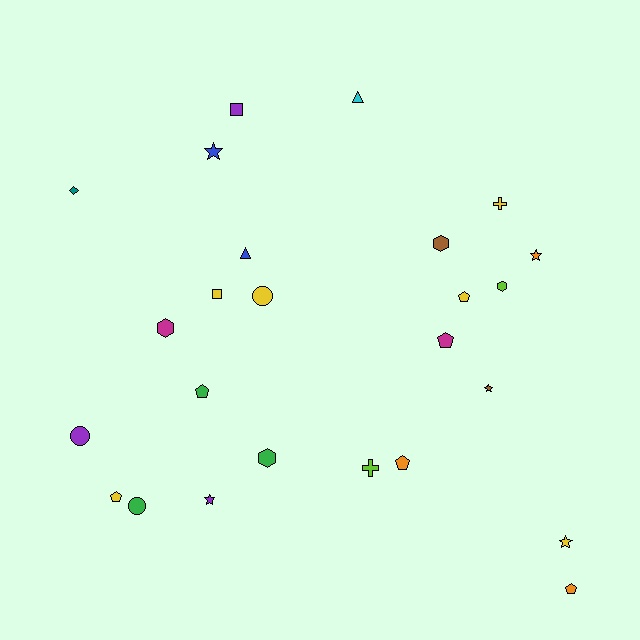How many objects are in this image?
There are 25 objects.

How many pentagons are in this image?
There are 6 pentagons.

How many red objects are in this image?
There are no red objects.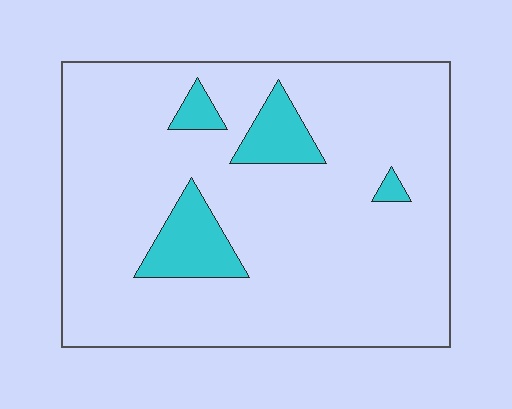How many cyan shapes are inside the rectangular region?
4.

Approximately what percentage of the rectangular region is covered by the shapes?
Approximately 10%.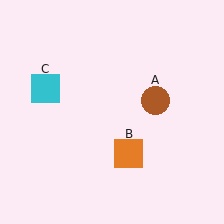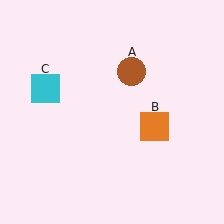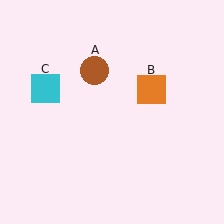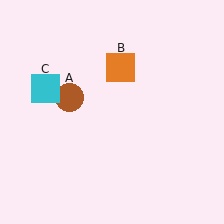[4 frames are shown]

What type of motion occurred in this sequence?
The brown circle (object A), orange square (object B) rotated counterclockwise around the center of the scene.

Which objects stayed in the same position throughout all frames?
Cyan square (object C) remained stationary.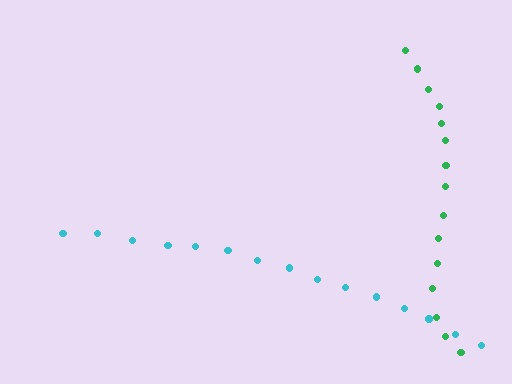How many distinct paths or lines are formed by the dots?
There are 2 distinct paths.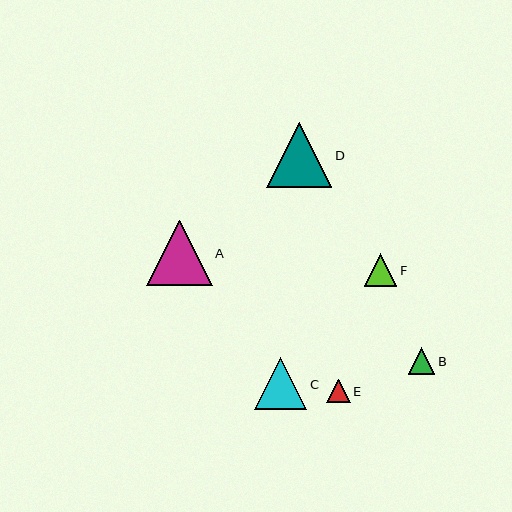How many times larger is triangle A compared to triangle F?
Triangle A is approximately 2.0 times the size of triangle F.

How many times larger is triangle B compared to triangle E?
Triangle B is approximately 1.1 times the size of triangle E.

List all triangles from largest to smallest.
From largest to smallest: A, D, C, F, B, E.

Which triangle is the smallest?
Triangle E is the smallest with a size of approximately 23 pixels.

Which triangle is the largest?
Triangle A is the largest with a size of approximately 65 pixels.